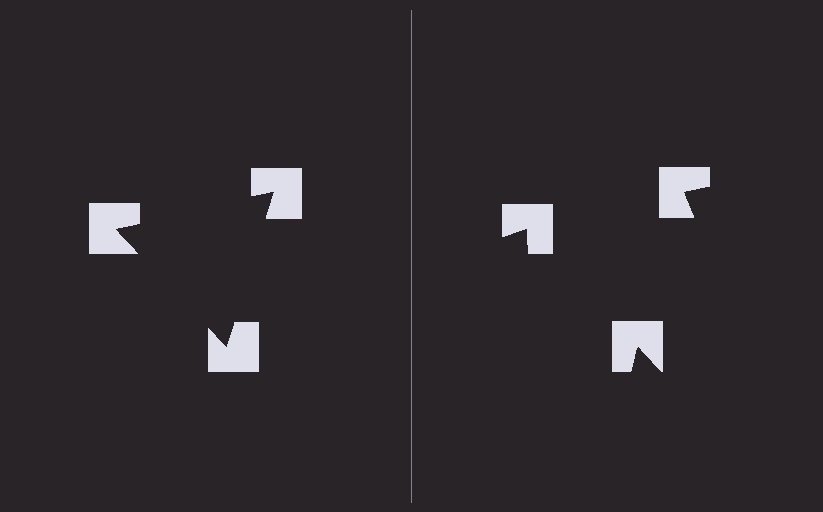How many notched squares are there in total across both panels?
6 — 3 on each side.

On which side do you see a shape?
An illusory triangle appears on the left side. On the right side the wedge cuts are rotated, so no coherent shape forms.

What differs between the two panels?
The notched squares are positioned identically on both sides; only the wedge orientations differ. On the left they align to a triangle; on the right they are misaligned.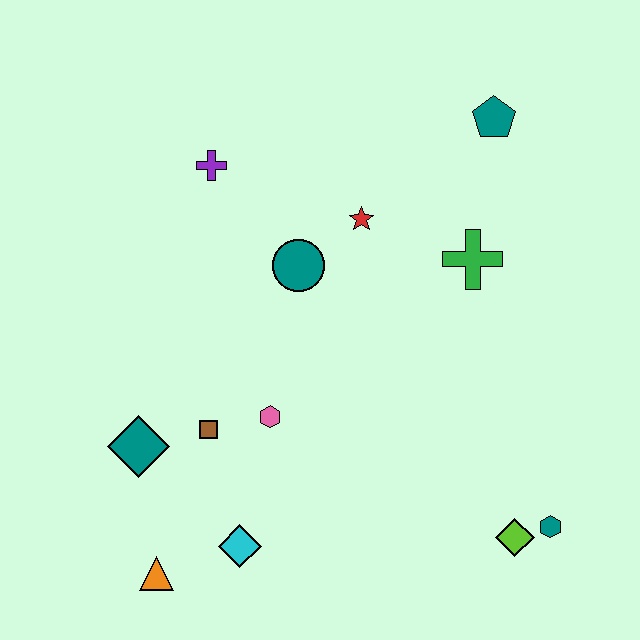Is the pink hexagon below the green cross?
Yes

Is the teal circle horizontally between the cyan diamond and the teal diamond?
No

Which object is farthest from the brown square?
The teal pentagon is farthest from the brown square.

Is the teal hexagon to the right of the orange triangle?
Yes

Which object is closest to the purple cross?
The teal circle is closest to the purple cross.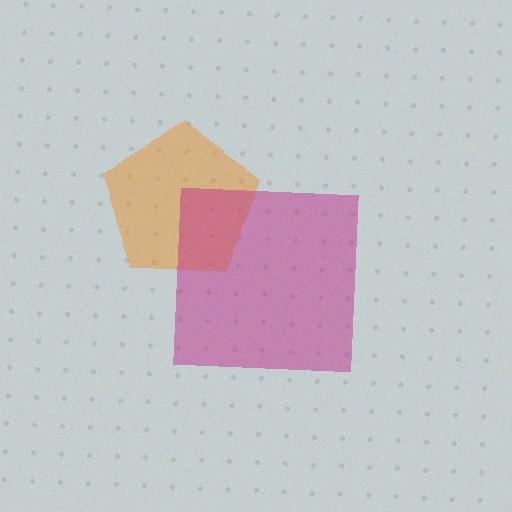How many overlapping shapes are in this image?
There are 2 overlapping shapes in the image.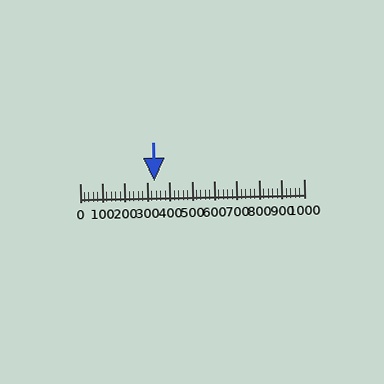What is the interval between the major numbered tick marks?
The major tick marks are spaced 100 units apart.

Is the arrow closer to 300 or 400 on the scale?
The arrow is closer to 300.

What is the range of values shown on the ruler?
The ruler shows values from 0 to 1000.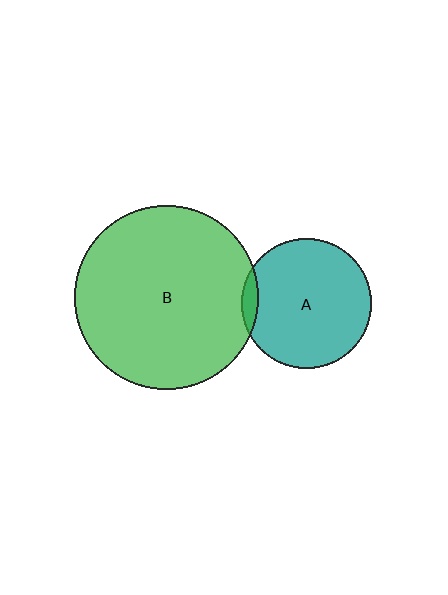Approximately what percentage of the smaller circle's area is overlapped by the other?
Approximately 5%.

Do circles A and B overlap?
Yes.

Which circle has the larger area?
Circle B (green).